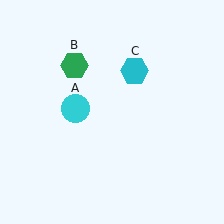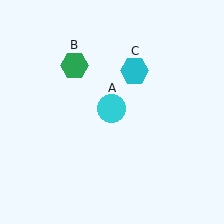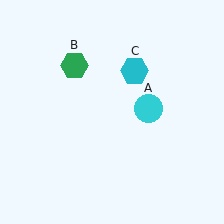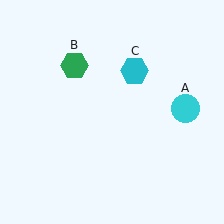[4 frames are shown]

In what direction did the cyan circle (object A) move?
The cyan circle (object A) moved right.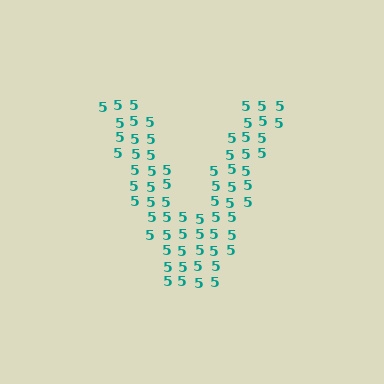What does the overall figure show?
The overall figure shows the letter V.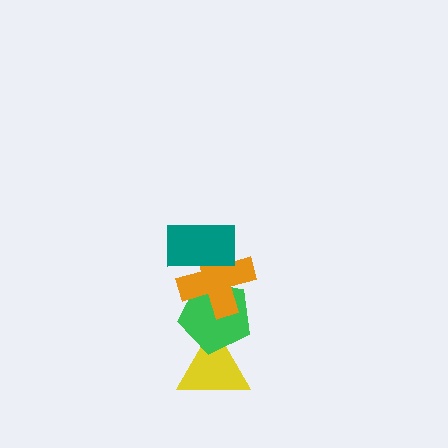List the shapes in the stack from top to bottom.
From top to bottom: the teal rectangle, the orange cross, the green pentagon, the yellow triangle.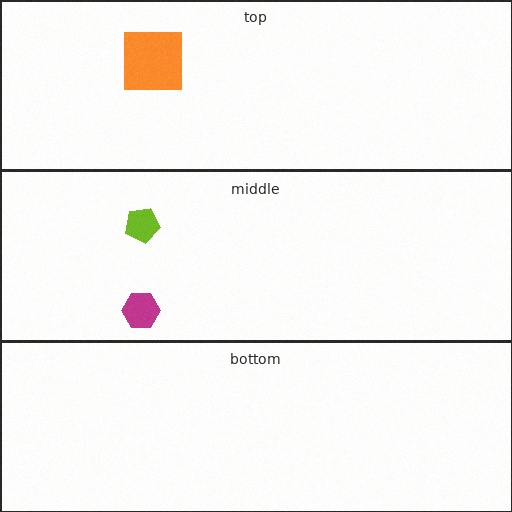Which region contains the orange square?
The top region.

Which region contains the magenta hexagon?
The middle region.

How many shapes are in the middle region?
2.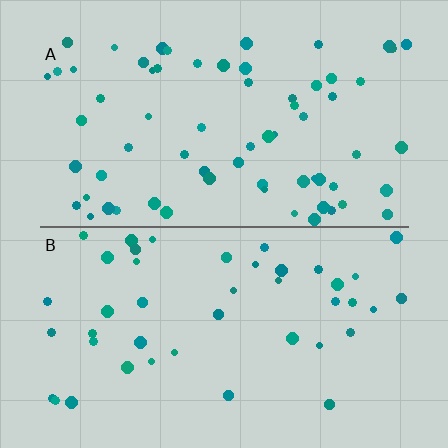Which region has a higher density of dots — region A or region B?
A (the top).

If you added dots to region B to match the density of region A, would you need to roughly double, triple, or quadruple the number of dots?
Approximately double.